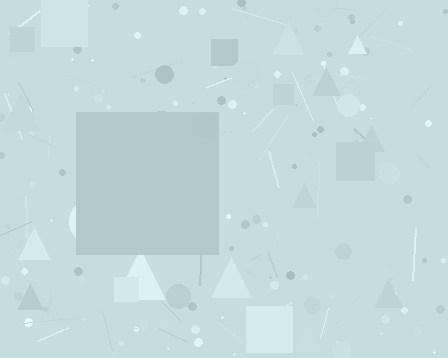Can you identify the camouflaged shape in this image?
The camouflaged shape is a square.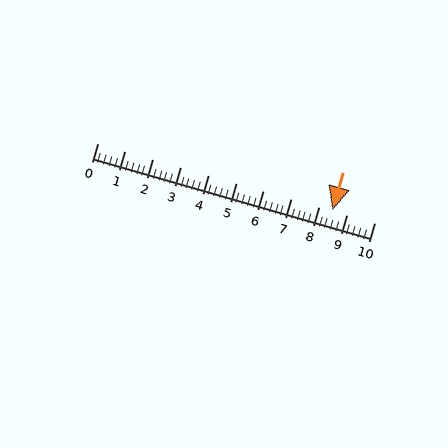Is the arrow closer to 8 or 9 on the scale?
The arrow is closer to 9.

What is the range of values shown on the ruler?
The ruler shows values from 0 to 10.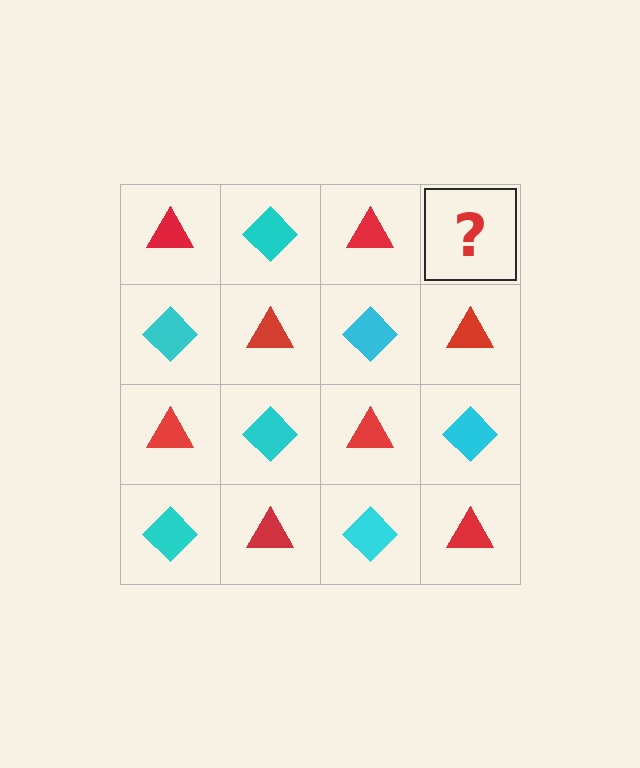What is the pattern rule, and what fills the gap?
The rule is that it alternates red triangle and cyan diamond in a checkerboard pattern. The gap should be filled with a cyan diamond.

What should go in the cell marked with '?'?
The missing cell should contain a cyan diamond.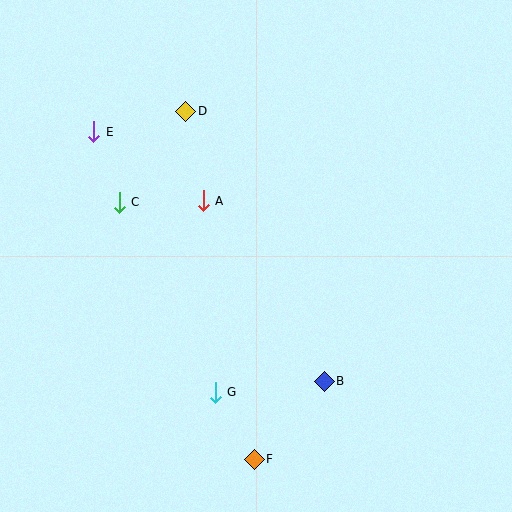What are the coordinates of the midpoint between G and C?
The midpoint between G and C is at (167, 297).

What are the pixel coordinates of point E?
Point E is at (94, 132).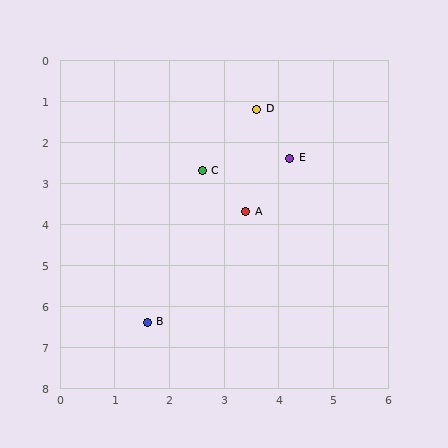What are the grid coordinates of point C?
Point C is at approximately (2.6, 2.7).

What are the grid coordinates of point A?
Point A is at approximately (3.4, 3.7).